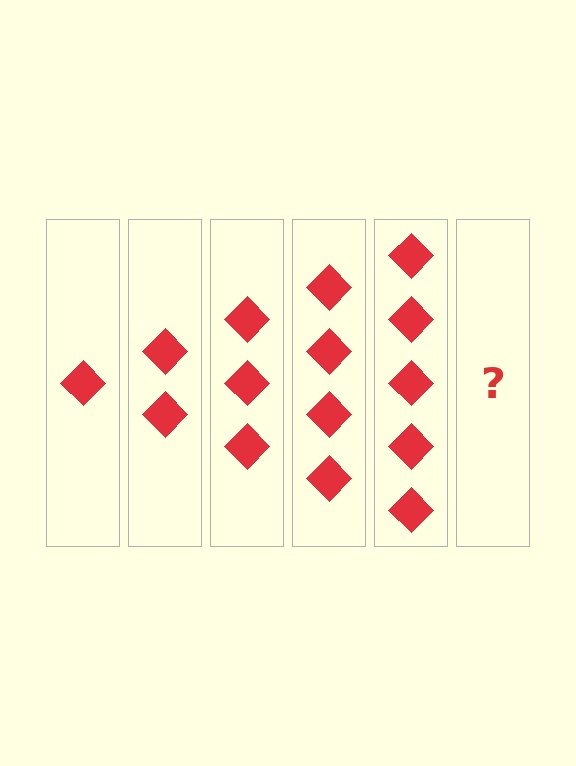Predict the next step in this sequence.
The next step is 6 diamonds.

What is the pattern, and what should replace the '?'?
The pattern is that each step adds one more diamond. The '?' should be 6 diamonds.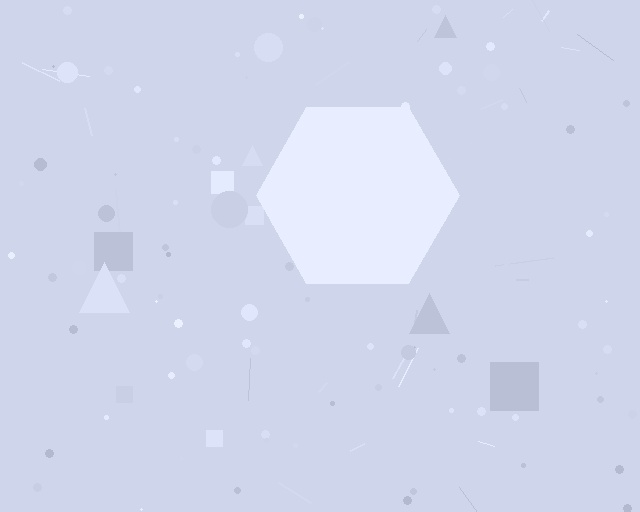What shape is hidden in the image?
A hexagon is hidden in the image.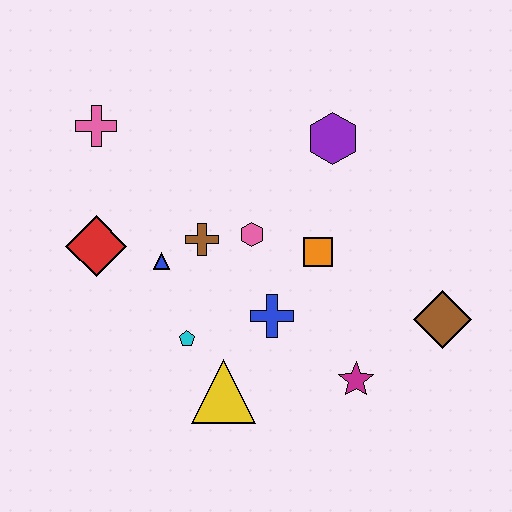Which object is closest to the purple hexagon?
The orange square is closest to the purple hexagon.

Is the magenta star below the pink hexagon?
Yes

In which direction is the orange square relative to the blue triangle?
The orange square is to the right of the blue triangle.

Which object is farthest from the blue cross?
The pink cross is farthest from the blue cross.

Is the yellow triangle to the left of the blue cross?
Yes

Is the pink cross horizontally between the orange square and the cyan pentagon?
No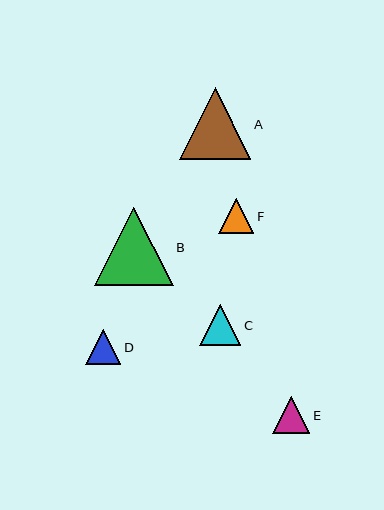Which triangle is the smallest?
Triangle F is the smallest with a size of approximately 35 pixels.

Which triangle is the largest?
Triangle B is the largest with a size of approximately 79 pixels.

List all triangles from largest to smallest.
From largest to smallest: B, A, C, E, D, F.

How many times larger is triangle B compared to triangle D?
Triangle B is approximately 2.2 times the size of triangle D.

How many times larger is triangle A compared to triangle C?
Triangle A is approximately 1.7 times the size of triangle C.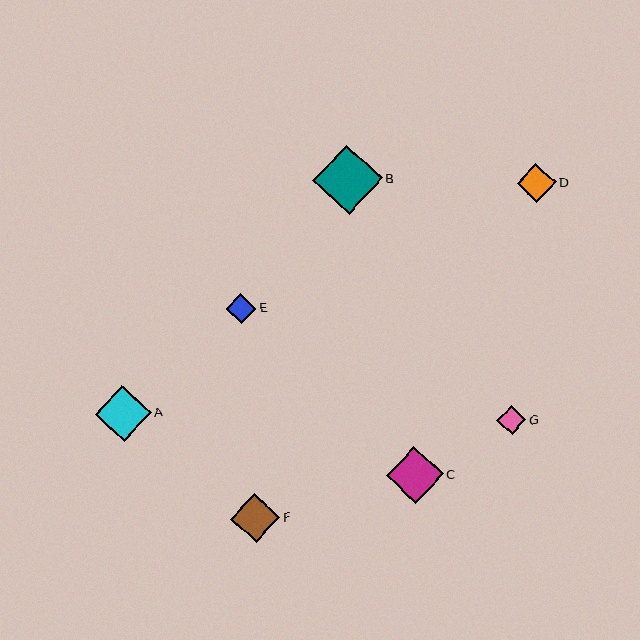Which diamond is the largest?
Diamond B is the largest with a size of approximately 69 pixels.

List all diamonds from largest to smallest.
From largest to smallest: B, C, A, F, D, E, G.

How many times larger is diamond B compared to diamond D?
Diamond B is approximately 1.8 times the size of diamond D.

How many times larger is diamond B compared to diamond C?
Diamond B is approximately 1.2 times the size of diamond C.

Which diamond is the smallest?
Diamond G is the smallest with a size of approximately 29 pixels.